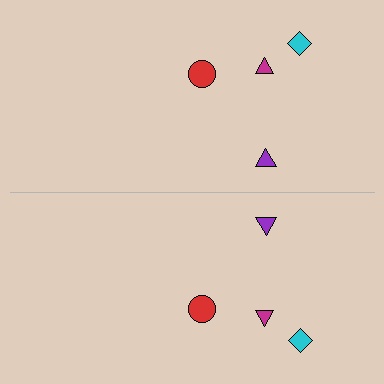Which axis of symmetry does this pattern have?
The pattern has a horizontal axis of symmetry running through the center of the image.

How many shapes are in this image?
There are 8 shapes in this image.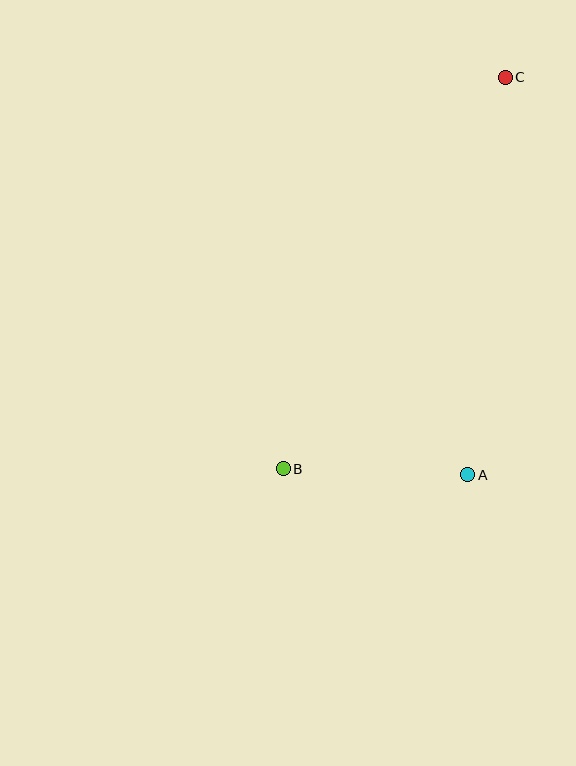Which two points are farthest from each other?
Points B and C are farthest from each other.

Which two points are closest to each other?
Points A and B are closest to each other.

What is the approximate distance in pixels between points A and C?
The distance between A and C is approximately 399 pixels.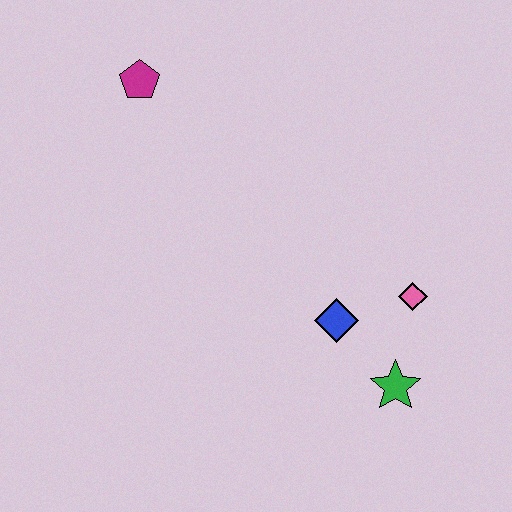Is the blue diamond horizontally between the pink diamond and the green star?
No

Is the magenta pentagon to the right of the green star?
No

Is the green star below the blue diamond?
Yes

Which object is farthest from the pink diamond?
The magenta pentagon is farthest from the pink diamond.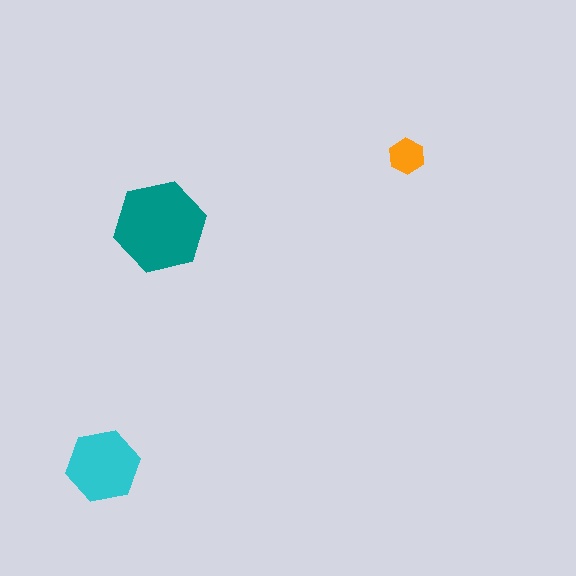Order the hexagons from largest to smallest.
the teal one, the cyan one, the orange one.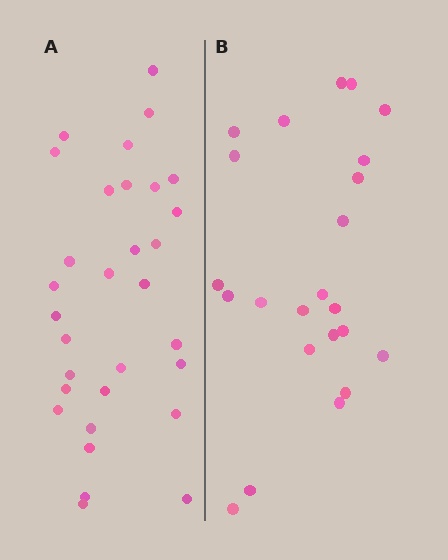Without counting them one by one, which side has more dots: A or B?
Region A (the left region) has more dots.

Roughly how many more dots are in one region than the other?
Region A has roughly 8 or so more dots than region B.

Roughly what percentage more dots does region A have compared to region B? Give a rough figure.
About 35% more.